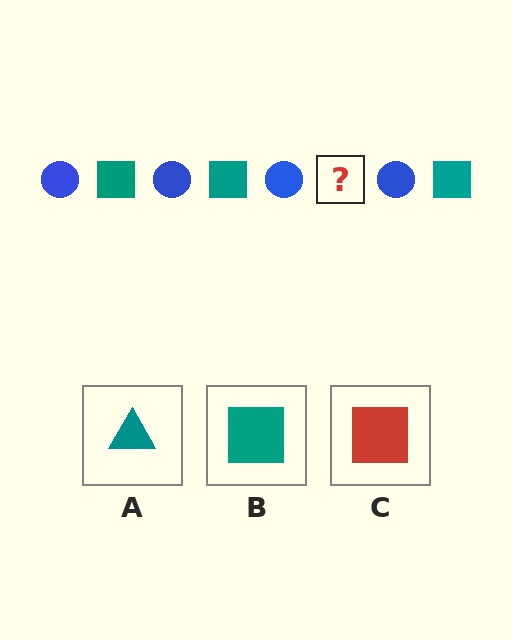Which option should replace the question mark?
Option B.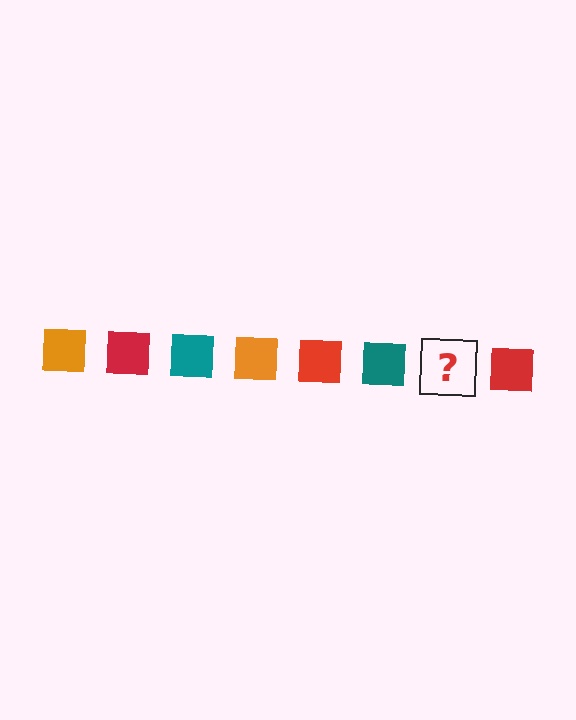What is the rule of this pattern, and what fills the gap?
The rule is that the pattern cycles through orange, red, teal squares. The gap should be filled with an orange square.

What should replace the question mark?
The question mark should be replaced with an orange square.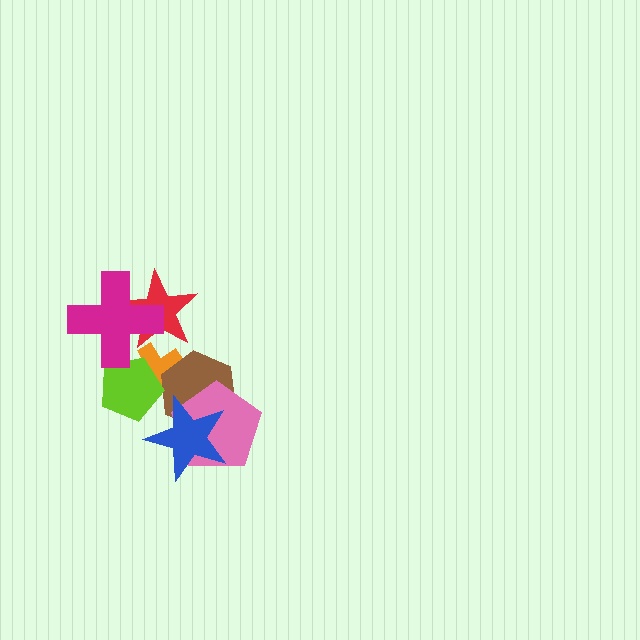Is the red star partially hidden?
Yes, it is partially covered by another shape.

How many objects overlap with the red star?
2 objects overlap with the red star.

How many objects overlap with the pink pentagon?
2 objects overlap with the pink pentagon.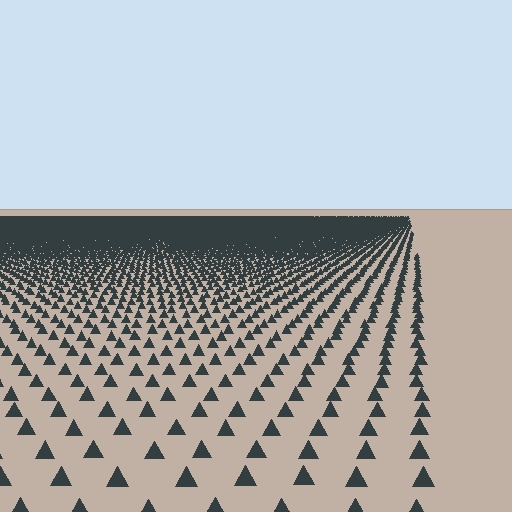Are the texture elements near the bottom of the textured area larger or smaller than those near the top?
Larger. Near the bottom, elements are closer to the viewer and appear at a bigger on-screen size.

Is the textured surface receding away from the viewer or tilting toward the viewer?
The surface is receding away from the viewer. Texture elements get smaller and denser toward the top.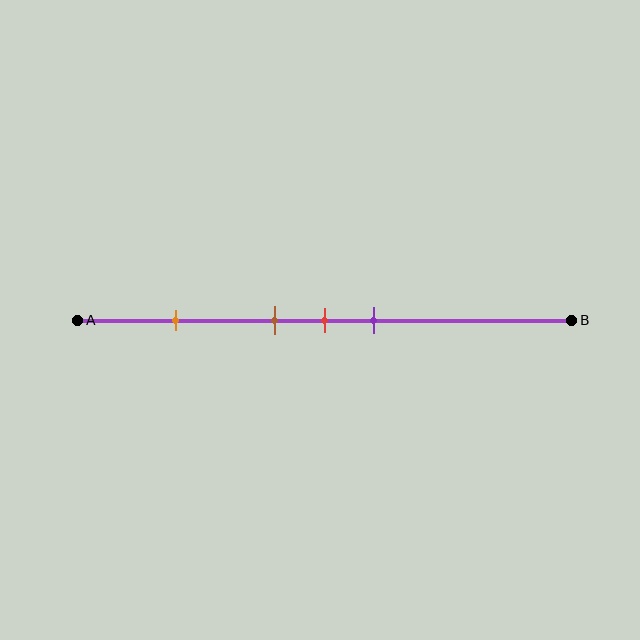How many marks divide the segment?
There are 4 marks dividing the segment.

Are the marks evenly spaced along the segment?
No, the marks are not evenly spaced.